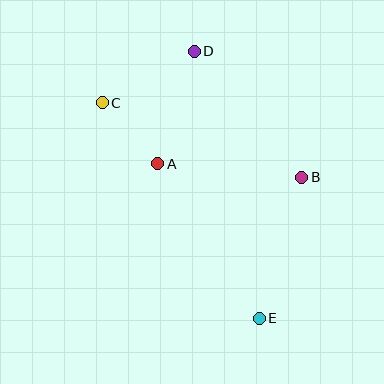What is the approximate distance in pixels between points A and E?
The distance between A and E is approximately 185 pixels.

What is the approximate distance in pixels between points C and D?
The distance between C and D is approximately 106 pixels.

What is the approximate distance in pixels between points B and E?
The distance between B and E is approximately 147 pixels.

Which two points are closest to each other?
Points A and C are closest to each other.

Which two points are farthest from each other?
Points D and E are farthest from each other.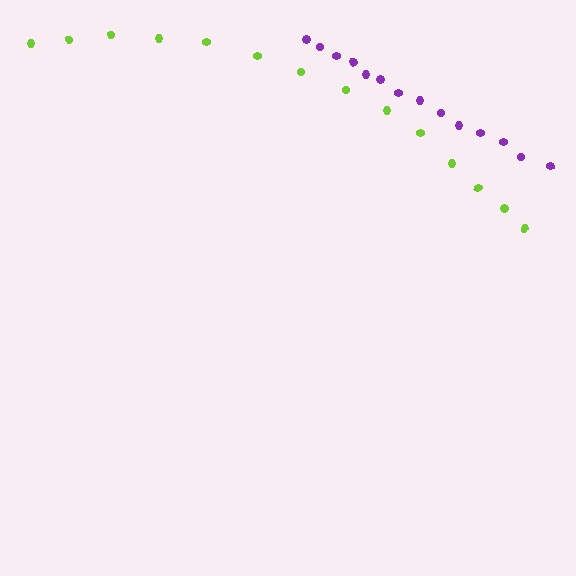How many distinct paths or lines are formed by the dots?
There are 2 distinct paths.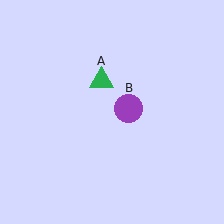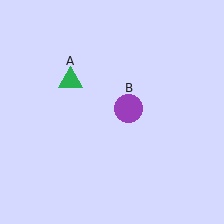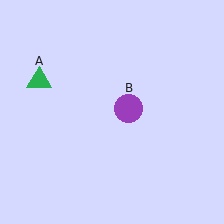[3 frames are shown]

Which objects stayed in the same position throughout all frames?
Purple circle (object B) remained stationary.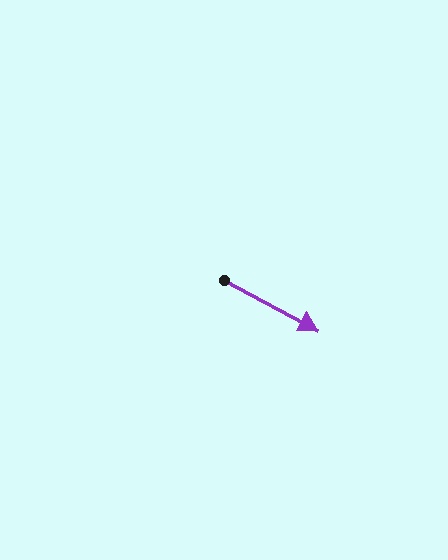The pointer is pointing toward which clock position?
Roughly 4 o'clock.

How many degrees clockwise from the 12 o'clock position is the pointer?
Approximately 118 degrees.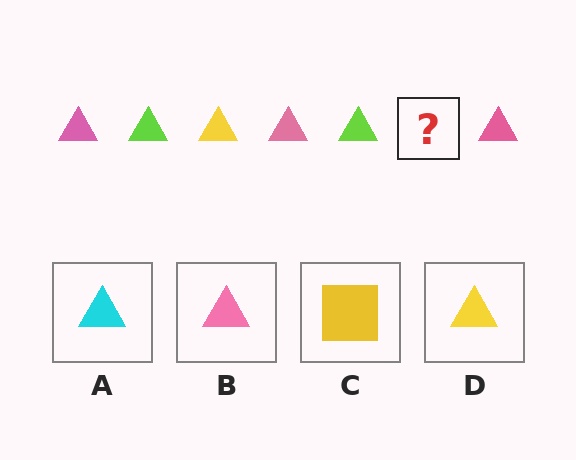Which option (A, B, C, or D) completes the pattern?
D.